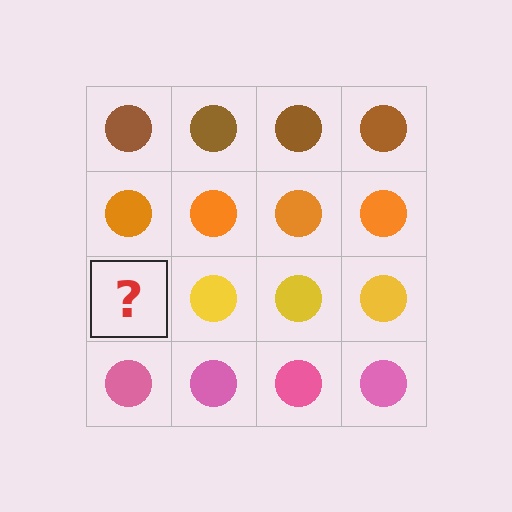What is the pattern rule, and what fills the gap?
The rule is that each row has a consistent color. The gap should be filled with a yellow circle.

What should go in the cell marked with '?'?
The missing cell should contain a yellow circle.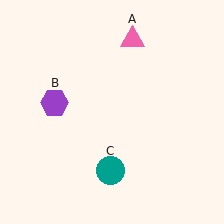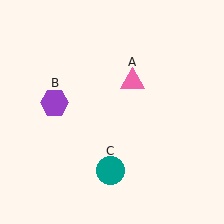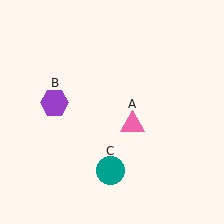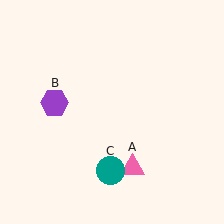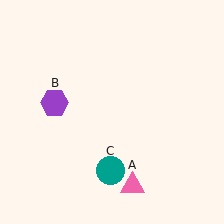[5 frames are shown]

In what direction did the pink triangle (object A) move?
The pink triangle (object A) moved down.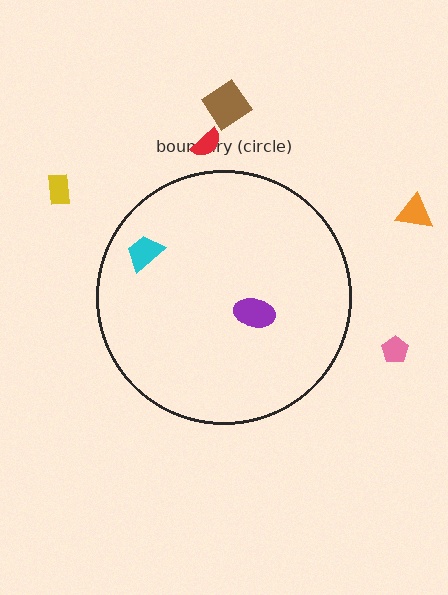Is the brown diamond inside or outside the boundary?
Outside.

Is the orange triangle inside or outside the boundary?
Outside.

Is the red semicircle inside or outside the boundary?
Outside.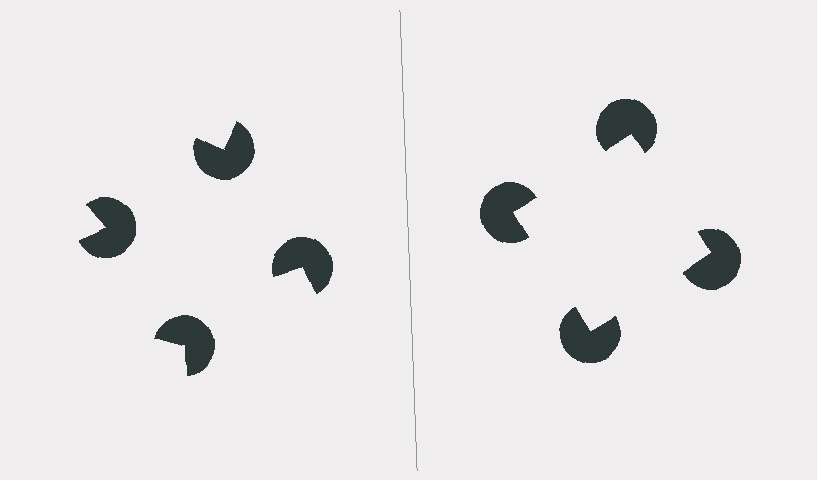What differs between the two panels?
The pac-man discs are positioned identically on both sides; only the wedge orientations differ. On the right they align to a square; on the left they are misaligned.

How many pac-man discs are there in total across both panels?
8 — 4 on each side.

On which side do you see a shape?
An illusory square appears on the right side. On the left side the wedge cuts are rotated, so no coherent shape forms.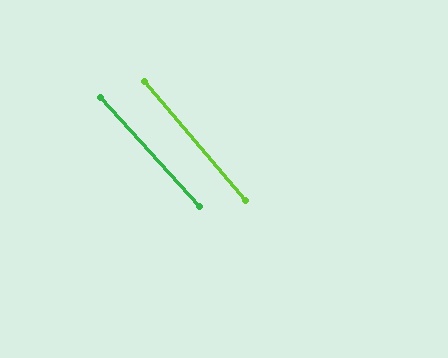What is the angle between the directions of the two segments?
Approximately 2 degrees.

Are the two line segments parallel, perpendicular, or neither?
Parallel — their directions differ by only 1.7°.